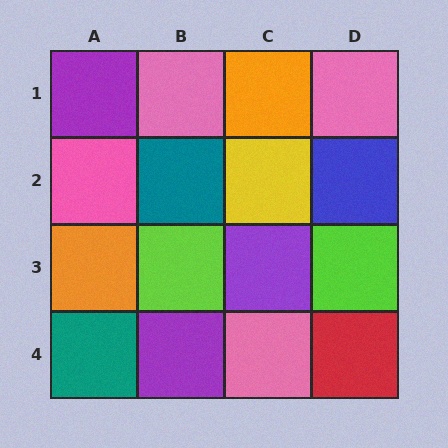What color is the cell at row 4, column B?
Purple.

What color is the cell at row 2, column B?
Teal.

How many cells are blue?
1 cell is blue.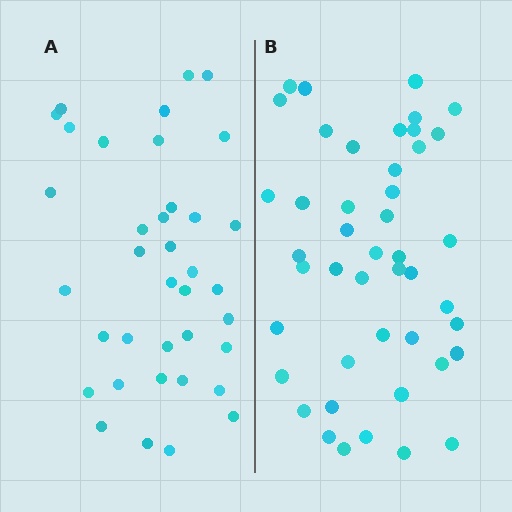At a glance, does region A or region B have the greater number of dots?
Region B (the right region) has more dots.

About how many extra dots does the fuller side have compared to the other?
Region B has roughly 8 or so more dots than region A.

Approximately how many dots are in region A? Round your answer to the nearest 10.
About 40 dots. (The exact count is 37, which rounds to 40.)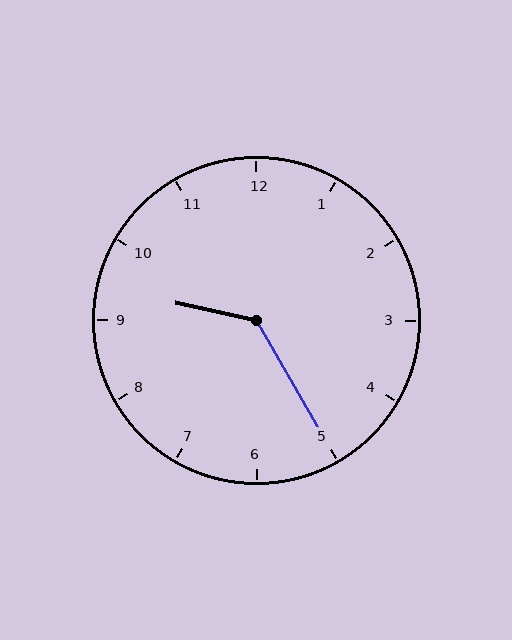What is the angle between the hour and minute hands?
Approximately 132 degrees.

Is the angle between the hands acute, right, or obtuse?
It is obtuse.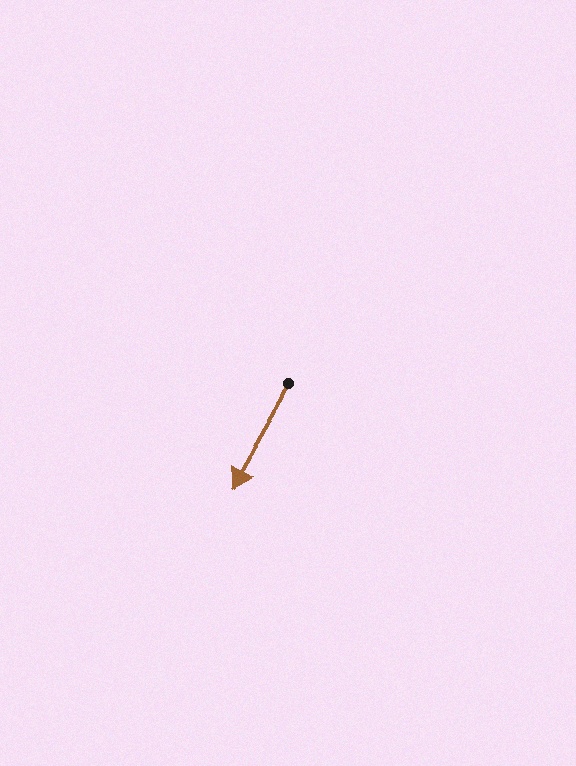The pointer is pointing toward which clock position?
Roughly 7 o'clock.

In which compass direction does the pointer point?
Southwest.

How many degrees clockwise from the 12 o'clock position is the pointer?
Approximately 210 degrees.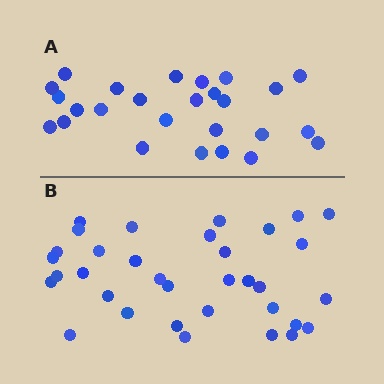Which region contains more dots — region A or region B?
Region B (the bottom region) has more dots.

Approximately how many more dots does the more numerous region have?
Region B has roughly 8 or so more dots than region A.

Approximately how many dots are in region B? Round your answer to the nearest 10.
About 30 dots. (The exact count is 34, which rounds to 30.)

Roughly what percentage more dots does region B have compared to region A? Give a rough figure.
About 30% more.